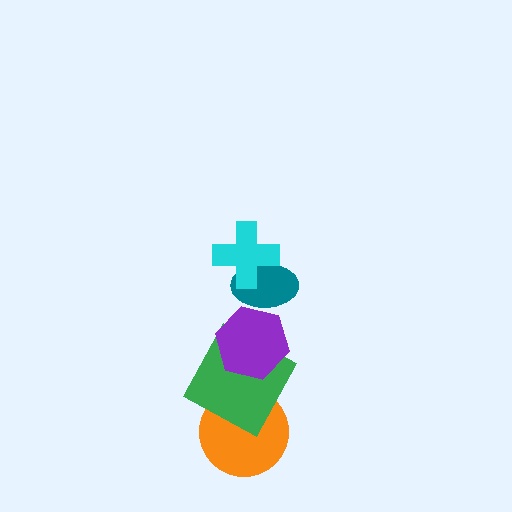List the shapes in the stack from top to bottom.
From top to bottom: the cyan cross, the teal ellipse, the purple hexagon, the green square, the orange circle.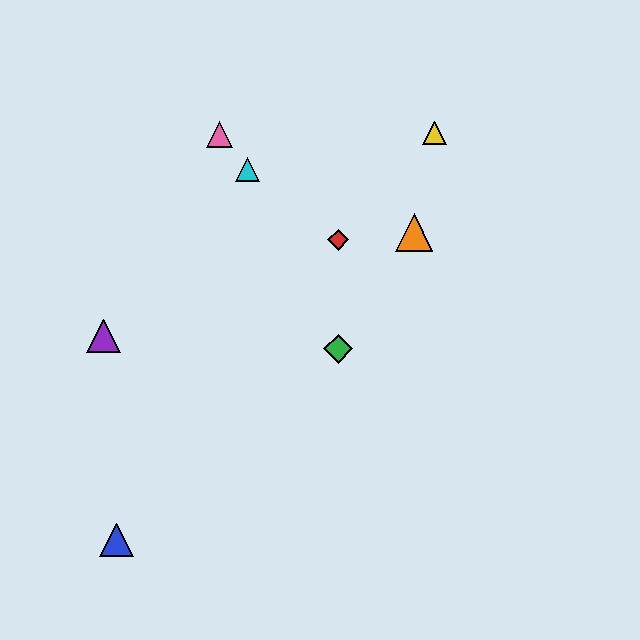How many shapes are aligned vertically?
2 shapes (the red diamond, the green diamond) are aligned vertically.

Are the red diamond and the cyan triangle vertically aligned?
No, the red diamond is at x≈338 and the cyan triangle is at x≈248.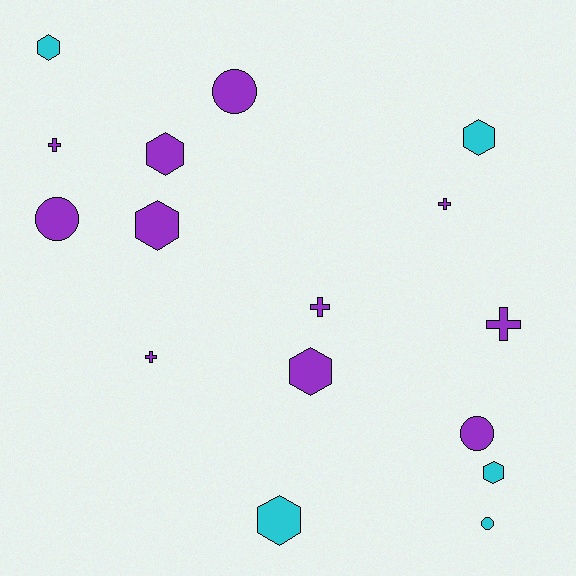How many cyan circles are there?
There is 1 cyan circle.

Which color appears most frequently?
Purple, with 11 objects.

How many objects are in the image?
There are 16 objects.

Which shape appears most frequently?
Hexagon, with 7 objects.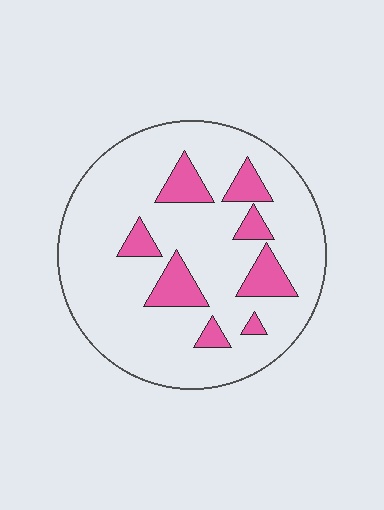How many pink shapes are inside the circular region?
8.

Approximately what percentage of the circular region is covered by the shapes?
Approximately 15%.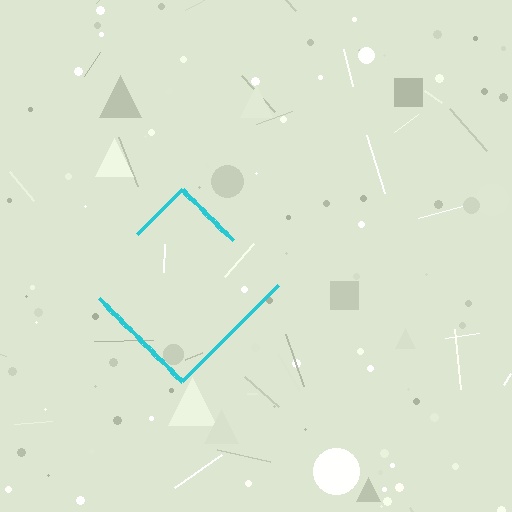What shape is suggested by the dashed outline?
The dashed outline suggests a diamond.